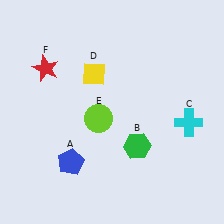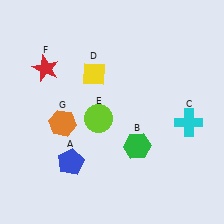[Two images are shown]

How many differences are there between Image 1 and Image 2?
There is 1 difference between the two images.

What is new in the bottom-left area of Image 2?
An orange hexagon (G) was added in the bottom-left area of Image 2.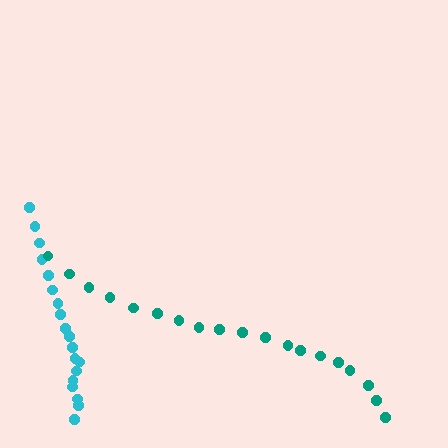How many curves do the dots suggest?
There are 2 distinct paths.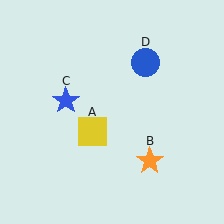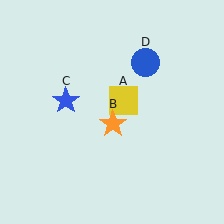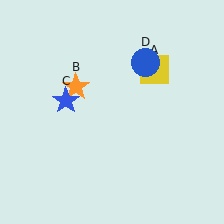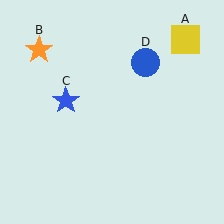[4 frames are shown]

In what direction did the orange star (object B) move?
The orange star (object B) moved up and to the left.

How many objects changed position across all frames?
2 objects changed position: yellow square (object A), orange star (object B).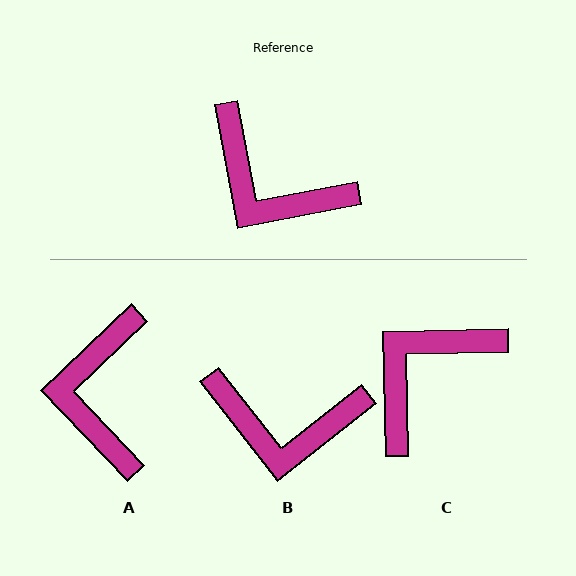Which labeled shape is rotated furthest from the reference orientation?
C, about 100 degrees away.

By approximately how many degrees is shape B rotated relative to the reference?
Approximately 27 degrees counter-clockwise.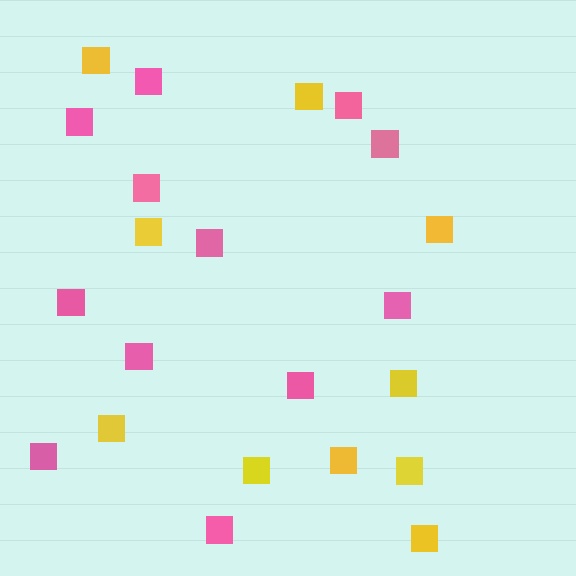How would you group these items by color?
There are 2 groups: one group of pink squares (12) and one group of yellow squares (10).